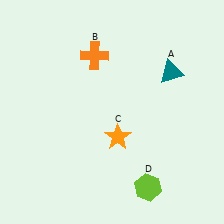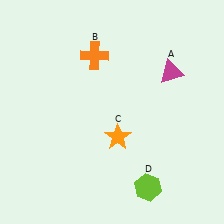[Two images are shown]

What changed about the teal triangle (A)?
In Image 1, A is teal. In Image 2, it changed to magenta.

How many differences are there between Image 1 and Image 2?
There is 1 difference between the two images.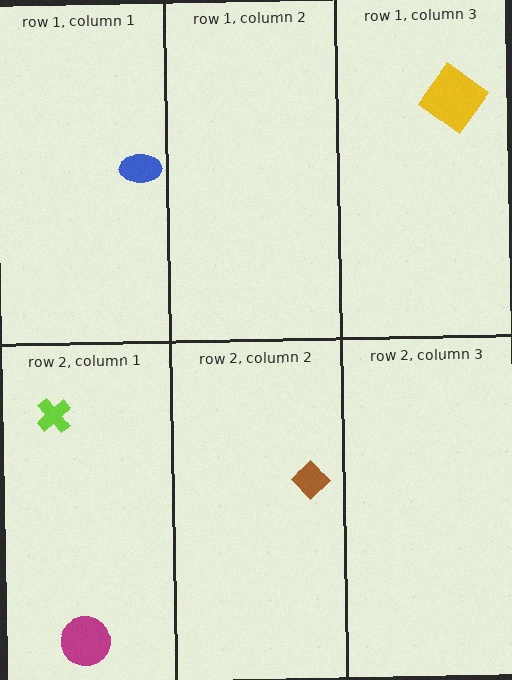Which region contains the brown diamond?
The row 2, column 2 region.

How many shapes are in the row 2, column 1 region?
2.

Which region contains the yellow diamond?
The row 1, column 3 region.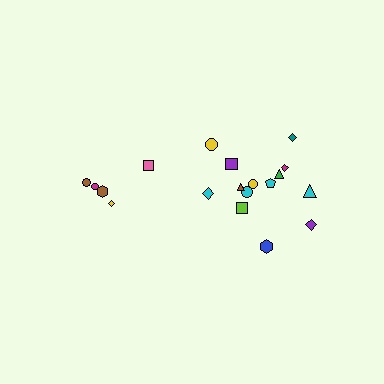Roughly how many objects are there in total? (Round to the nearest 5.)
Roughly 20 objects in total.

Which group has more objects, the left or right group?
The right group.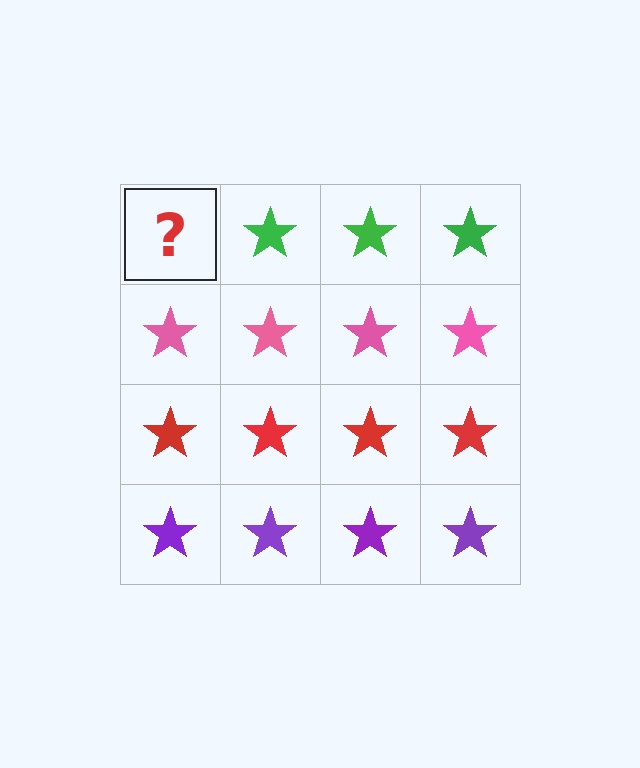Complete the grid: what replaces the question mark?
The question mark should be replaced with a green star.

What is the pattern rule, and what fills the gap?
The rule is that each row has a consistent color. The gap should be filled with a green star.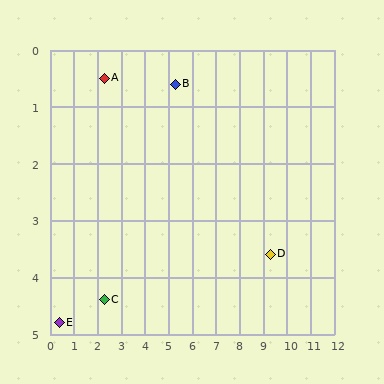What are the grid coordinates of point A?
Point A is at approximately (2.3, 0.5).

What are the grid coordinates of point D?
Point D is at approximately (9.3, 3.6).